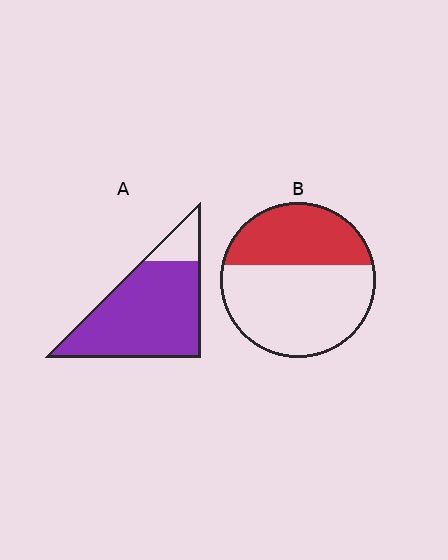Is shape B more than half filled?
No.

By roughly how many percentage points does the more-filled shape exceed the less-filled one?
By roughly 50 percentage points (A over B).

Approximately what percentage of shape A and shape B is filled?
A is approximately 85% and B is approximately 40%.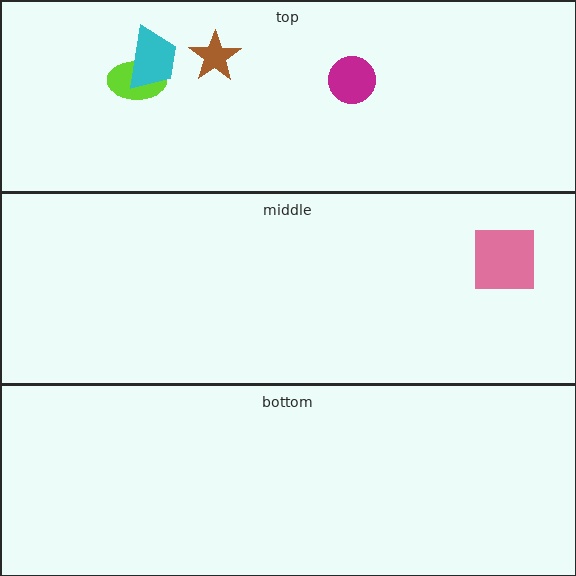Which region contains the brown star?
The top region.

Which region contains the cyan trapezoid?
The top region.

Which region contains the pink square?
The middle region.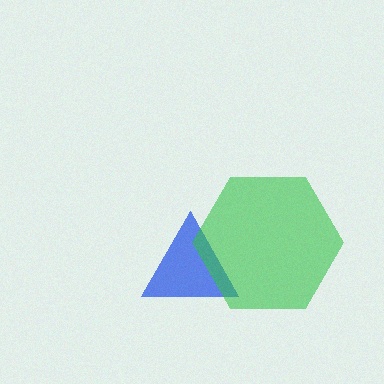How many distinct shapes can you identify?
There are 2 distinct shapes: a blue triangle, a green hexagon.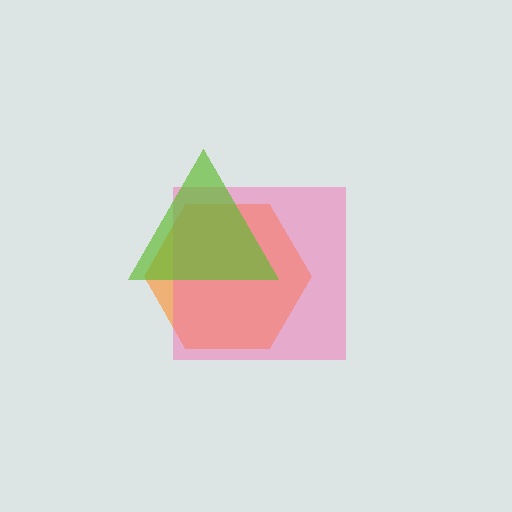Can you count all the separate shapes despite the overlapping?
Yes, there are 3 separate shapes.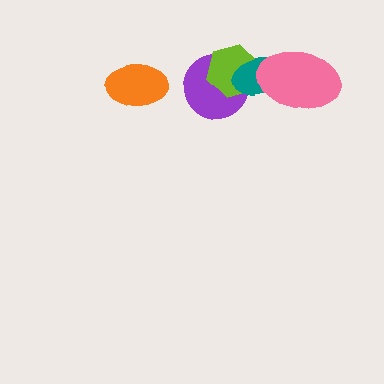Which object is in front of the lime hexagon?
The teal ellipse is in front of the lime hexagon.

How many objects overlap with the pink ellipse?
1 object overlaps with the pink ellipse.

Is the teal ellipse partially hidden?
Yes, it is partially covered by another shape.